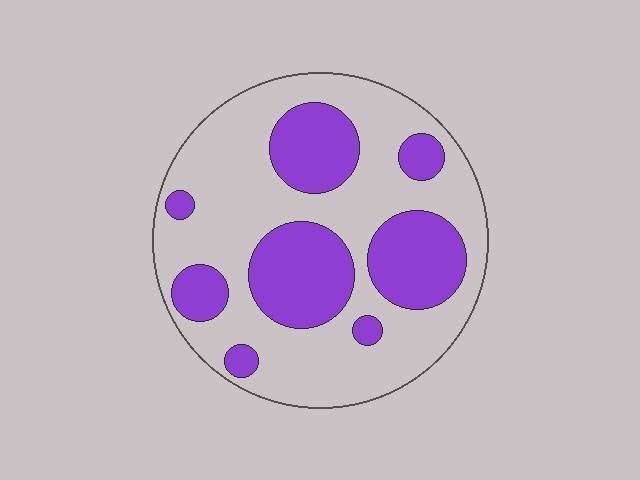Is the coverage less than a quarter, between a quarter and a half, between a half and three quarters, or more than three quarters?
Between a quarter and a half.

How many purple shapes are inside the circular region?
8.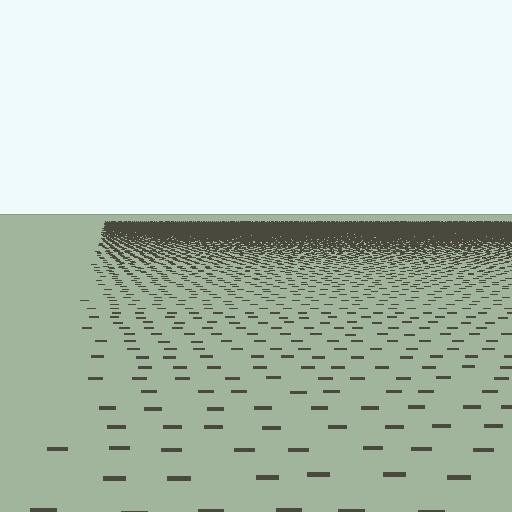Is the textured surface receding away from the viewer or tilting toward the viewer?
The surface is receding away from the viewer. Texture elements get smaller and denser toward the top.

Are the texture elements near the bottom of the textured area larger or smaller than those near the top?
Larger. Near the bottom, elements are closer to the viewer and appear at a bigger on-screen size.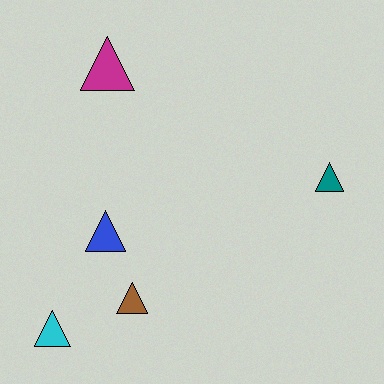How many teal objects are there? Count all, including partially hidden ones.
There is 1 teal object.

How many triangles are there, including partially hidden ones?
There are 5 triangles.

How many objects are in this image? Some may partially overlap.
There are 5 objects.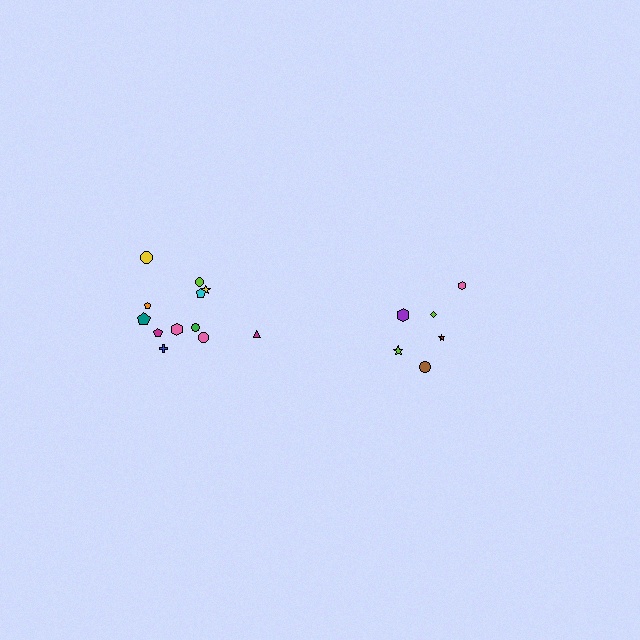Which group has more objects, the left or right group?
The left group.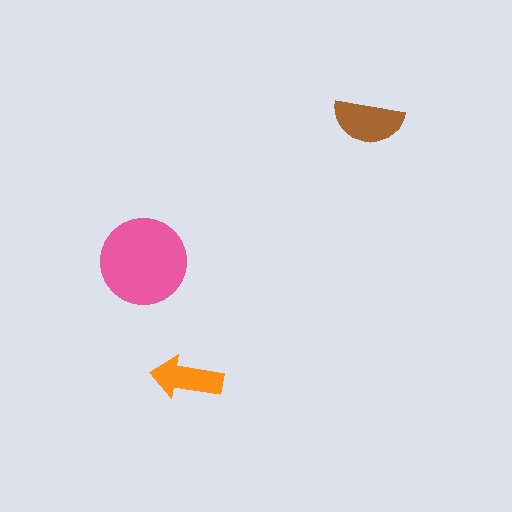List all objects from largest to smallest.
The pink circle, the brown semicircle, the orange arrow.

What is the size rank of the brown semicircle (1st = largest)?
2nd.